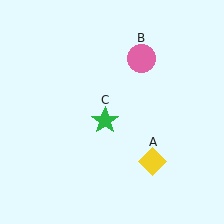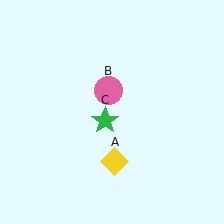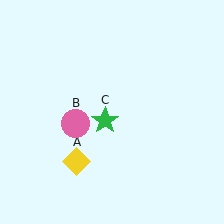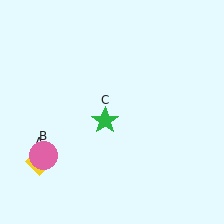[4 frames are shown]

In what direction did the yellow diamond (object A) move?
The yellow diamond (object A) moved left.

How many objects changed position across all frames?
2 objects changed position: yellow diamond (object A), pink circle (object B).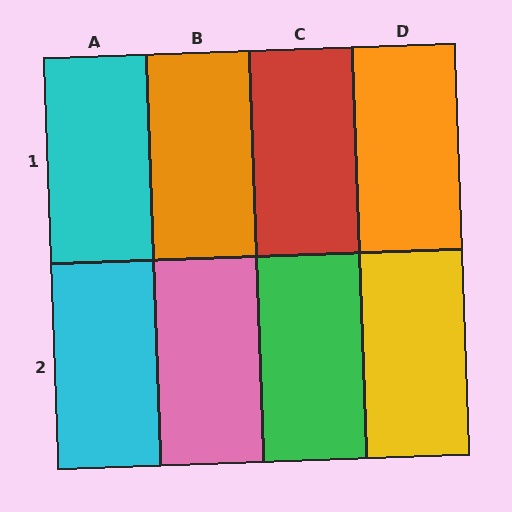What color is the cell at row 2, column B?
Pink.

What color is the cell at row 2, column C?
Green.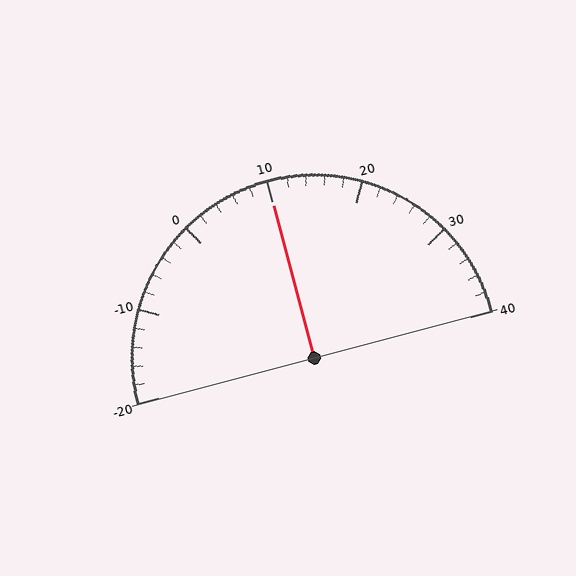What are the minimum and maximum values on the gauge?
The gauge ranges from -20 to 40.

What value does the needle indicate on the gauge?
The needle indicates approximately 10.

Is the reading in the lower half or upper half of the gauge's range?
The reading is in the upper half of the range (-20 to 40).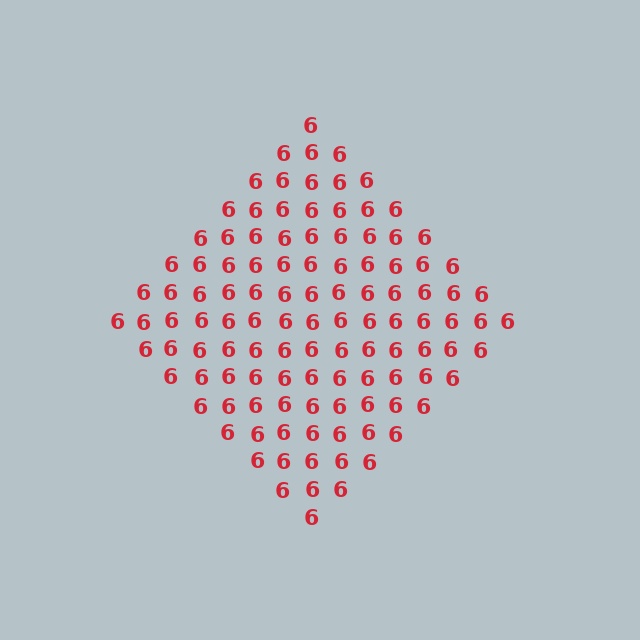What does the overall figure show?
The overall figure shows a diamond.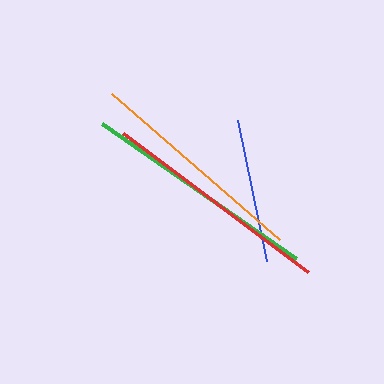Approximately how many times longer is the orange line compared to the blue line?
The orange line is approximately 1.5 times the length of the blue line.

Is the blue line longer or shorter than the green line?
The green line is longer than the blue line.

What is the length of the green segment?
The green segment is approximately 236 pixels long.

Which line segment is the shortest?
The blue line is the shortest at approximately 144 pixels.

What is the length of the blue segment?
The blue segment is approximately 144 pixels long.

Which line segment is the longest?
The green line is the longest at approximately 236 pixels.